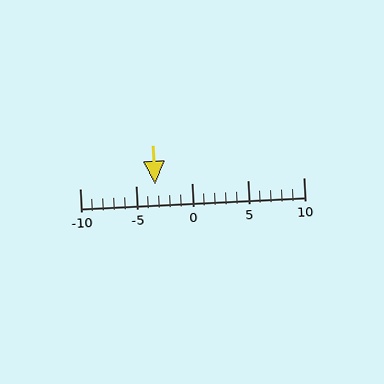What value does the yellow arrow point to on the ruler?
The yellow arrow points to approximately -3.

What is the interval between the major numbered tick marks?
The major tick marks are spaced 5 units apart.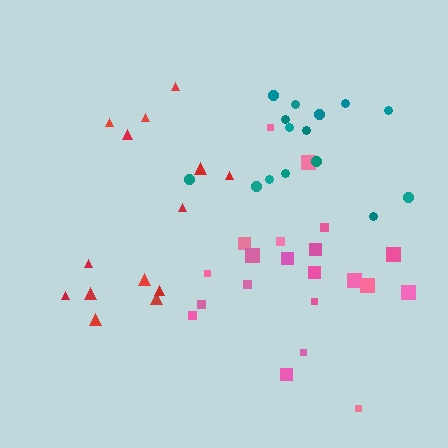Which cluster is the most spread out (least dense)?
Red.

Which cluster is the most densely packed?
Pink.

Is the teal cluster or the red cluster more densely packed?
Teal.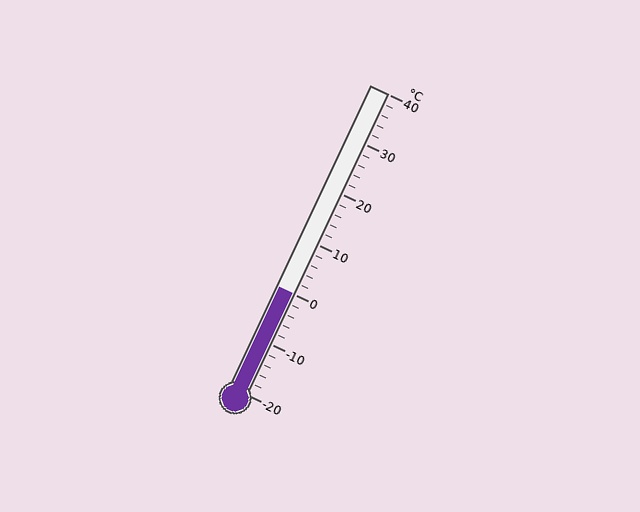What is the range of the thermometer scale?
The thermometer scale ranges from -20°C to 40°C.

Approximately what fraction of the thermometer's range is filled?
The thermometer is filled to approximately 35% of its range.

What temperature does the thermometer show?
The thermometer shows approximately 0°C.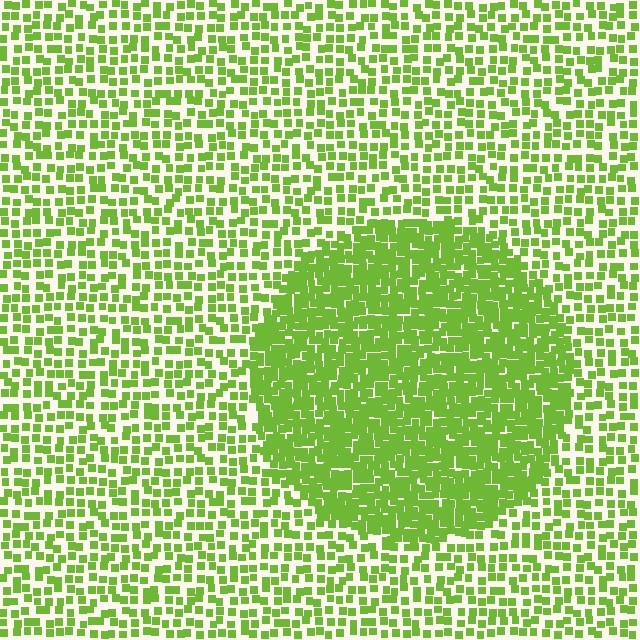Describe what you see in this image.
The image contains small lime elements arranged at two different densities. A circle-shaped region is visible where the elements are more densely packed than the surrounding area.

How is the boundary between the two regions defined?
The boundary is defined by a change in element density (approximately 2.2x ratio). All elements are the same color, size, and shape.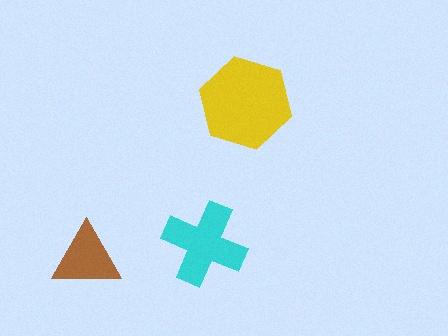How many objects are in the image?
There are 3 objects in the image.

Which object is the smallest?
The brown triangle.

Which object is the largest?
The yellow hexagon.